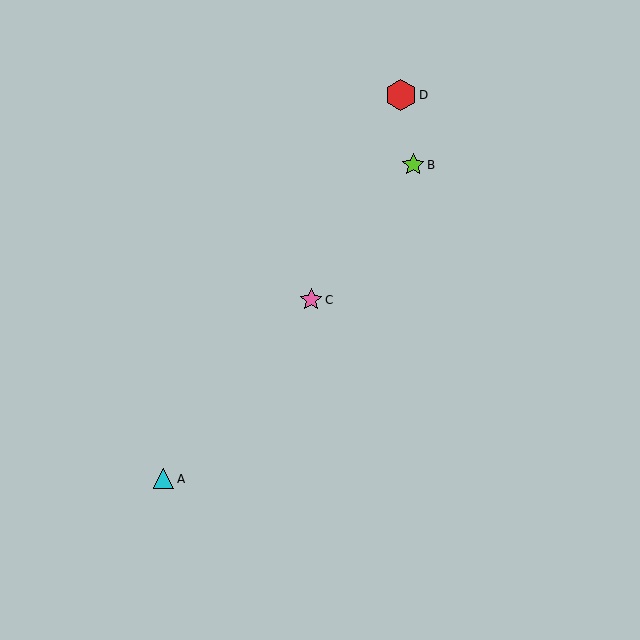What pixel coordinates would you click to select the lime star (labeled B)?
Click at (413, 165) to select the lime star B.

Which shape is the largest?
The red hexagon (labeled D) is the largest.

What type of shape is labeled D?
Shape D is a red hexagon.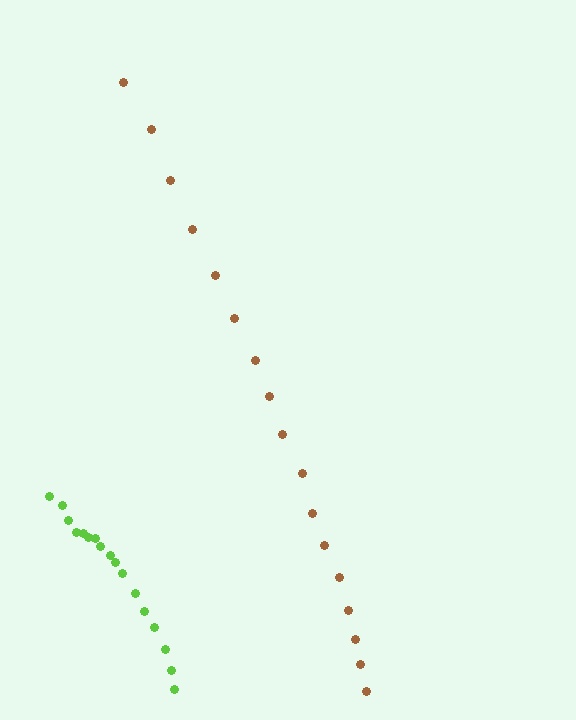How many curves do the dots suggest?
There are 2 distinct paths.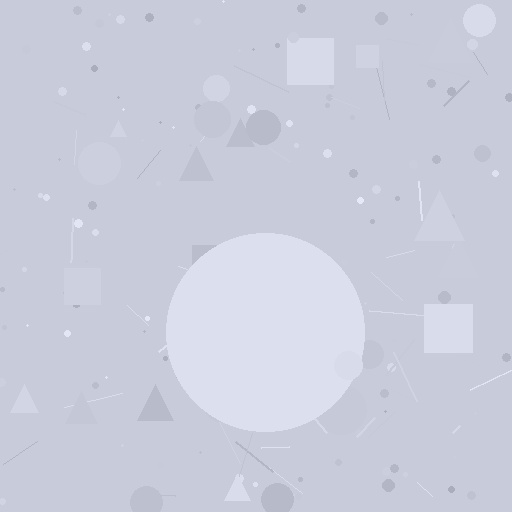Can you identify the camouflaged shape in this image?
The camouflaged shape is a circle.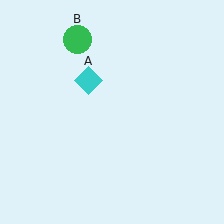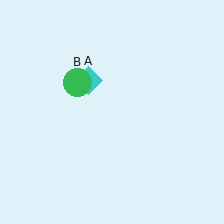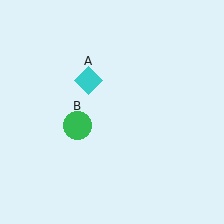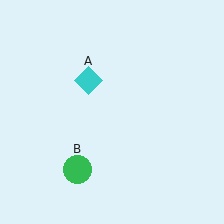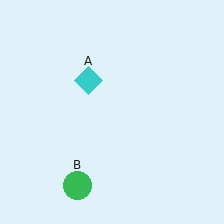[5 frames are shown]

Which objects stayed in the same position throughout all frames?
Cyan diamond (object A) remained stationary.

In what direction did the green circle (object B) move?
The green circle (object B) moved down.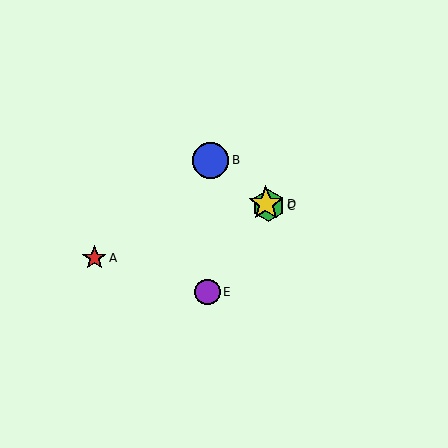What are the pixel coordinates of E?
Object E is at (208, 292).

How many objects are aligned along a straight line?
3 objects (B, C, D) are aligned along a straight line.